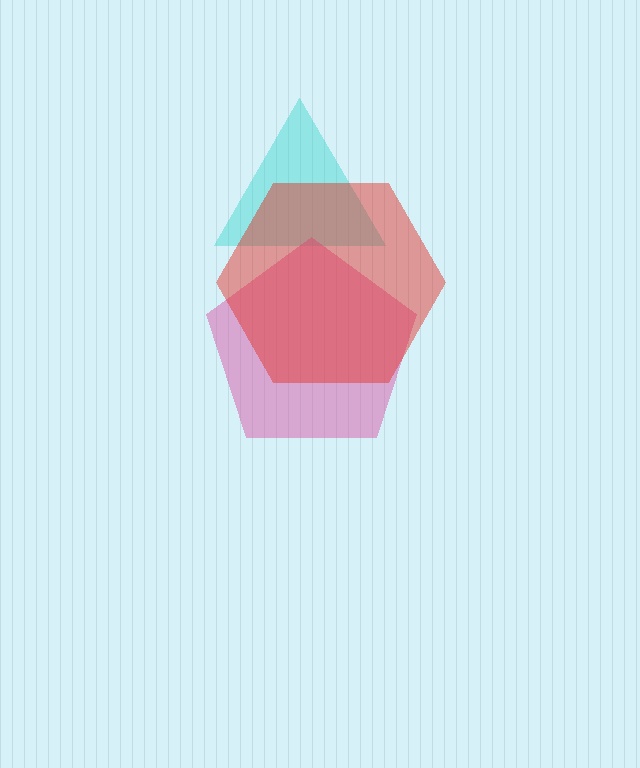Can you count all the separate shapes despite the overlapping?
Yes, there are 3 separate shapes.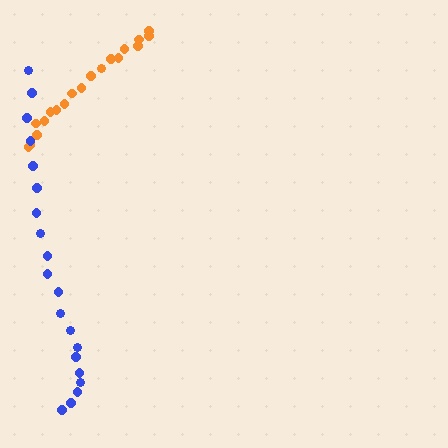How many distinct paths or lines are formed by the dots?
There are 2 distinct paths.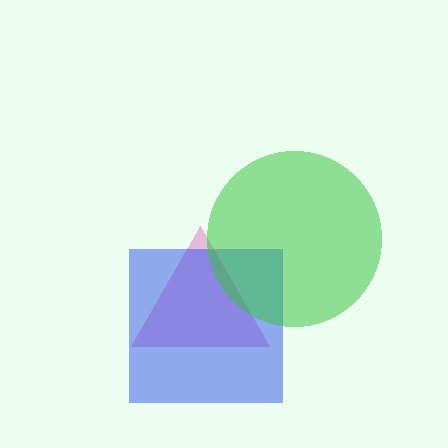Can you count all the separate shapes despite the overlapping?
Yes, there are 3 separate shapes.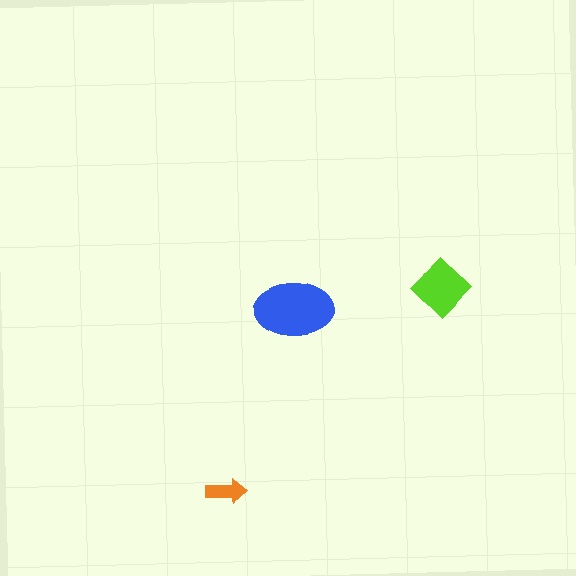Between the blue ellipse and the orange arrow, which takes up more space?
The blue ellipse.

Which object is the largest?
The blue ellipse.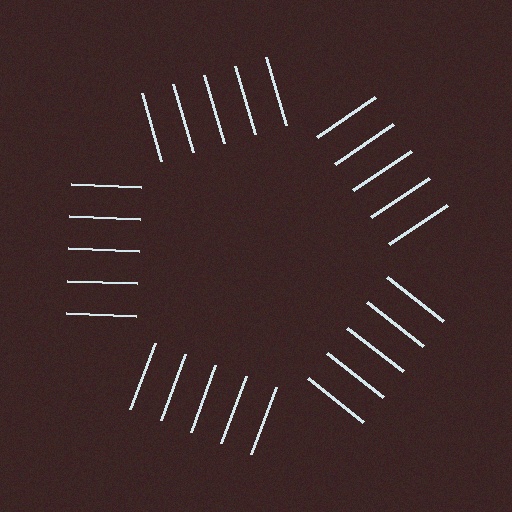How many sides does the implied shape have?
5 sides — the line-ends trace a pentagon.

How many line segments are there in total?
25 — 5 along each of the 5 edges.